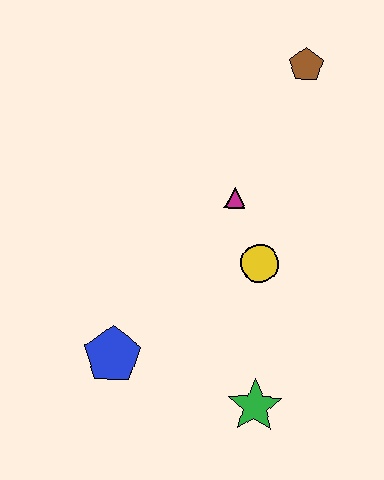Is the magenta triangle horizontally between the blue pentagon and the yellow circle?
Yes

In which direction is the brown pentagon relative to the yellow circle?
The brown pentagon is above the yellow circle.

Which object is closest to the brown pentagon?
The magenta triangle is closest to the brown pentagon.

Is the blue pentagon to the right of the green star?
No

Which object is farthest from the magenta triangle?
The green star is farthest from the magenta triangle.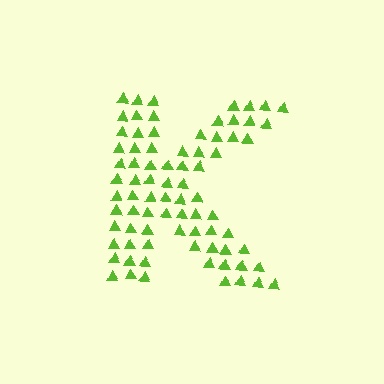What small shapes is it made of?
It is made of small triangles.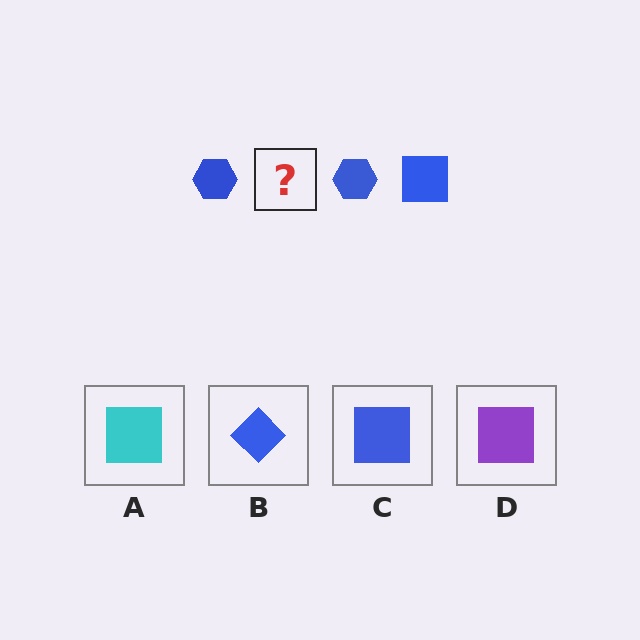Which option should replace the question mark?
Option C.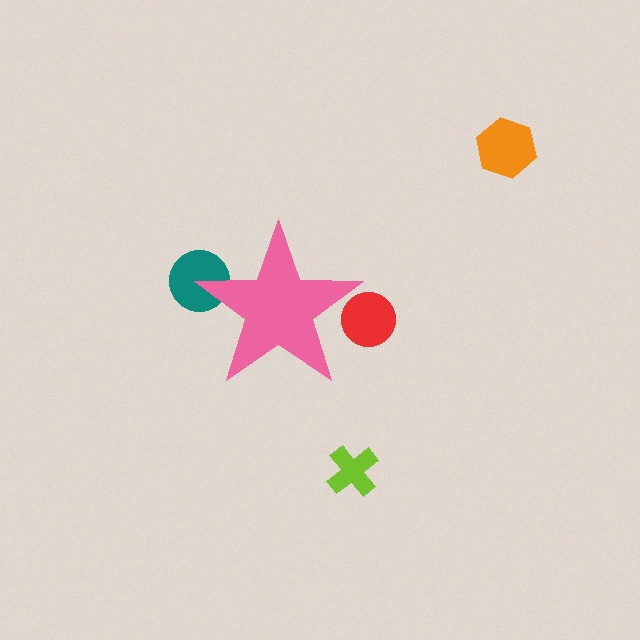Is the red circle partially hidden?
Yes, the red circle is partially hidden behind the pink star.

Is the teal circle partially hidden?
Yes, the teal circle is partially hidden behind the pink star.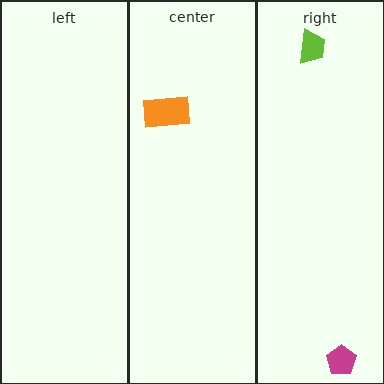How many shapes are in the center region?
1.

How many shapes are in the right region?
2.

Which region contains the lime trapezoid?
The right region.